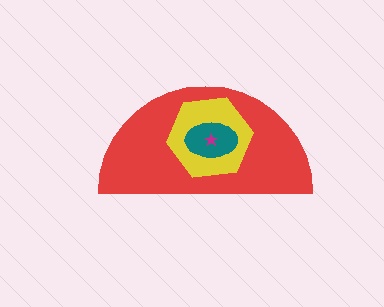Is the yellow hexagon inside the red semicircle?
Yes.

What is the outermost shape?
The red semicircle.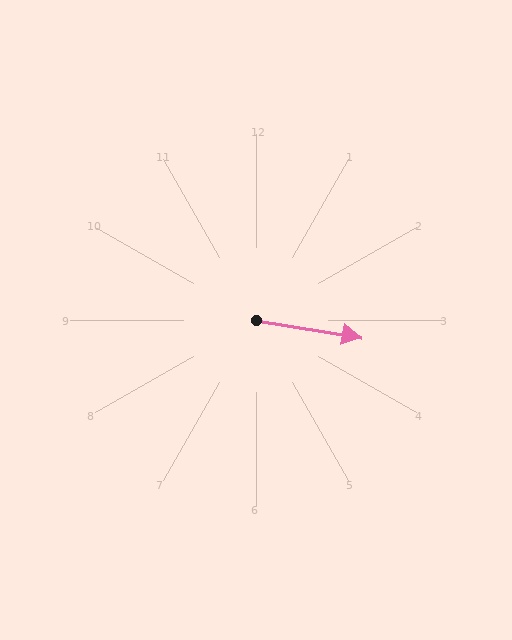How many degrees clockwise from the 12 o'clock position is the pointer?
Approximately 99 degrees.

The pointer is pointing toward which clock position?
Roughly 3 o'clock.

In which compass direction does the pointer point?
East.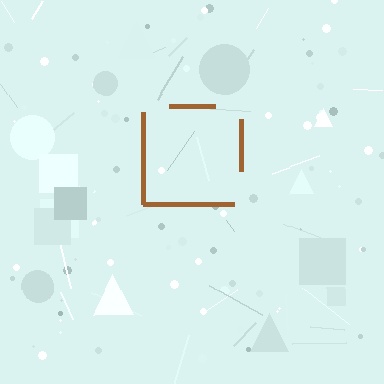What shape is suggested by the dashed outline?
The dashed outline suggests a square.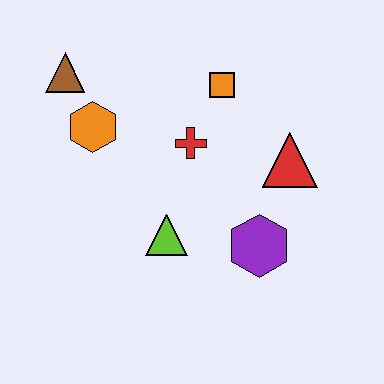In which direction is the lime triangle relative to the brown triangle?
The lime triangle is below the brown triangle.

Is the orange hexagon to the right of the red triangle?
No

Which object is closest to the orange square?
The red cross is closest to the orange square.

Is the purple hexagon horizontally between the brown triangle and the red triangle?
Yes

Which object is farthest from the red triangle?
The brown triangle is farthest from the red triangle.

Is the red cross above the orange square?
No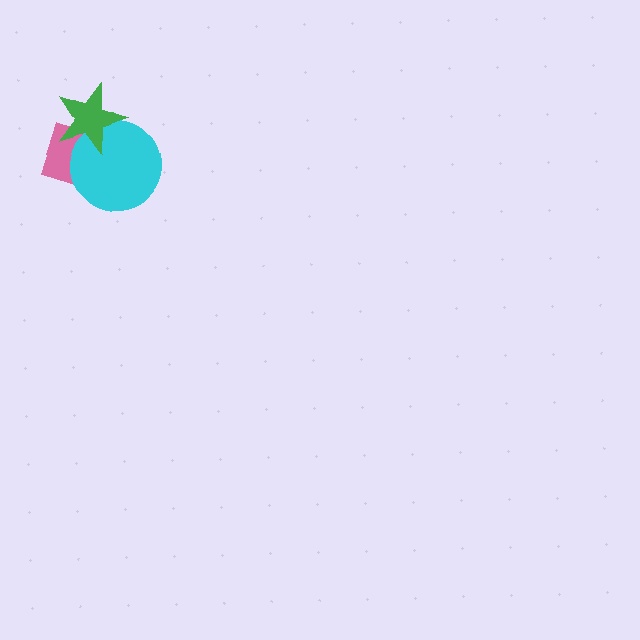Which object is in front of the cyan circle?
The green star is in front of the cyan circle.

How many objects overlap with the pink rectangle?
2 objects overlap with the pink rectangle.